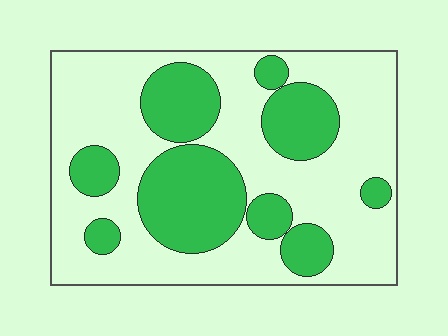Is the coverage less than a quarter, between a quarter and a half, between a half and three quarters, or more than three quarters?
Between a quarter and a half.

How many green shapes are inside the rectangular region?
9.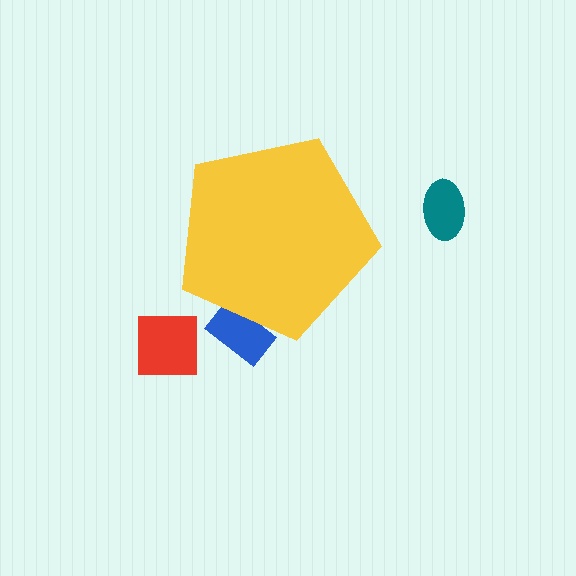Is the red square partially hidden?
No, the red square is fully visible.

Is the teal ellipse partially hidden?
No, the teal ellipse is fully visible.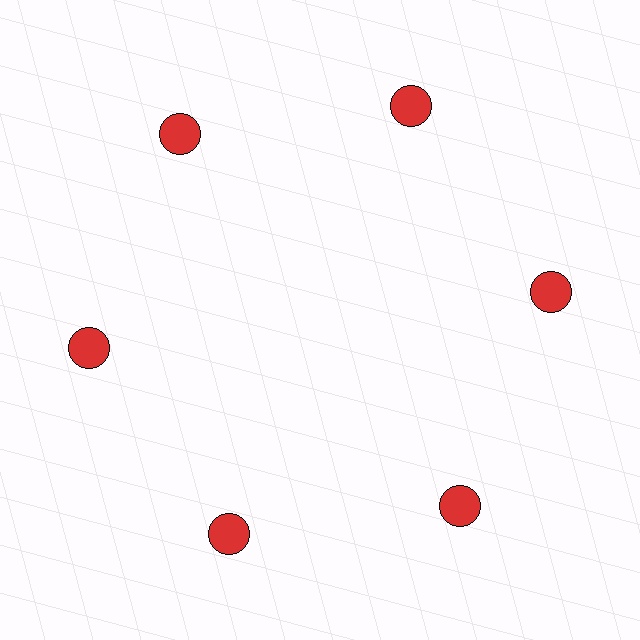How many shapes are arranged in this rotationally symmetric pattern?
There are 6 shapes, arranged in 6 groups of 1.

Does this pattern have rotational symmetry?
Yes, this pattern has 6-fold rotational symmetry. It looks the same after rotating 60 degrees around the center.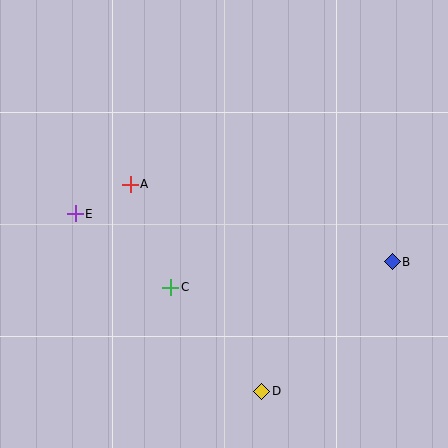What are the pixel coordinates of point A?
Point A is at (130, 184).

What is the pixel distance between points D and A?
The distance between D and A is 245 pixels.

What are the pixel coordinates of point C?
Point C is at (171, 287).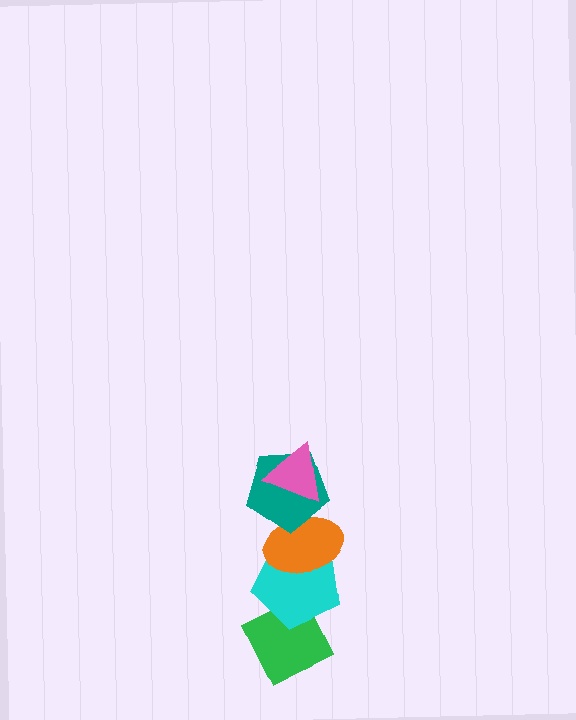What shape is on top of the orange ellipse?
The teal pentagon is on top of the orange ellipse.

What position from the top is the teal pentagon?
The teal pentagon is 2nd from the top.